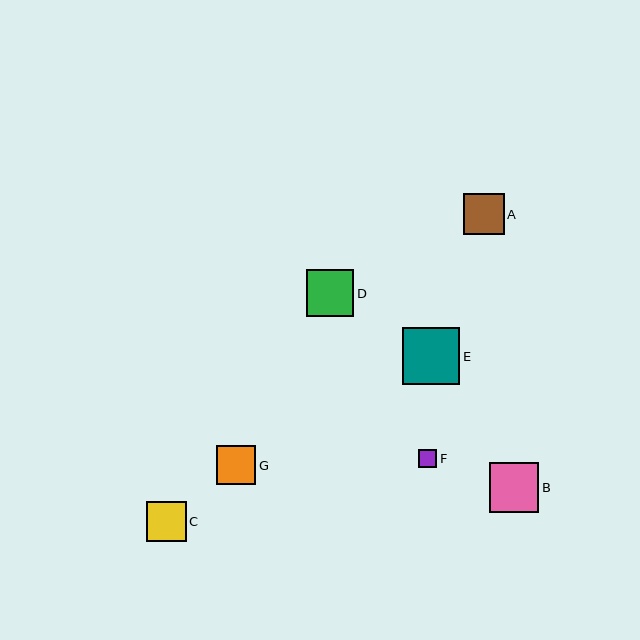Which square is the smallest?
Square F is the smallest with a size of approximately 18 pixels.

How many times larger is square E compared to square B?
Square E is approximately 1.2 times the size of square B.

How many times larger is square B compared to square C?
Square B is approximately 1.2 times the size of square C.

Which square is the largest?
Square E is the largest with a size of approximately 58 pixels.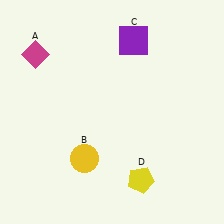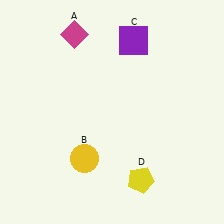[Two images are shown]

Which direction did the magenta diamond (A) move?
The magenta diamond (A) moved right.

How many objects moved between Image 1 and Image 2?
1 object moved between the two images.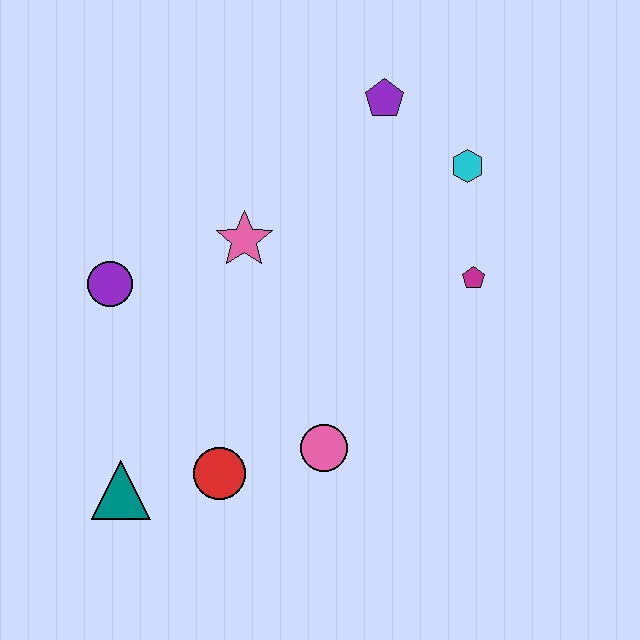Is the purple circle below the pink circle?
No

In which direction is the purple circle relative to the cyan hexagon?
The purple circle is to the left of the cyan hexagon.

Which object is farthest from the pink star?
The teal triangle is farthest from the pink star.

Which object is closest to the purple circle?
The pink star is closest to the purple circle.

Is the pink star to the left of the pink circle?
Yes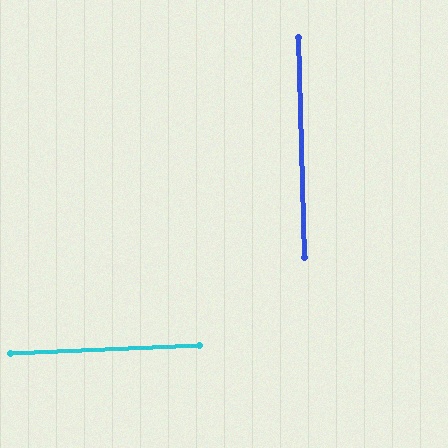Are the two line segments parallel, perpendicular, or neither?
Perpendicular — they meet at approximately 89°.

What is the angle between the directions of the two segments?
Approximately 89 degrees.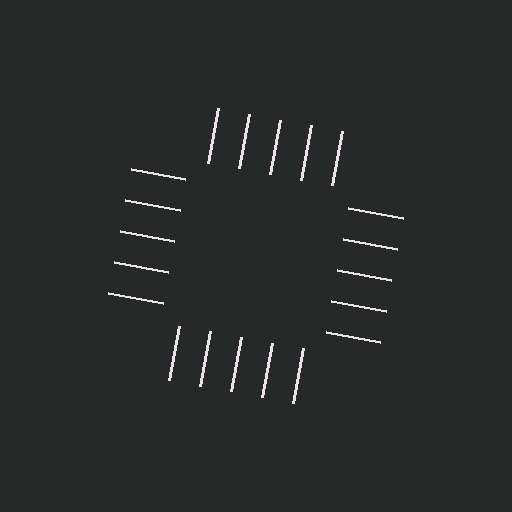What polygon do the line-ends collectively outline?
An illusory square — the line segments terminate on its edges but no continuous stroke is drawn.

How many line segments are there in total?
20 — 5 along each of the 4 edges.